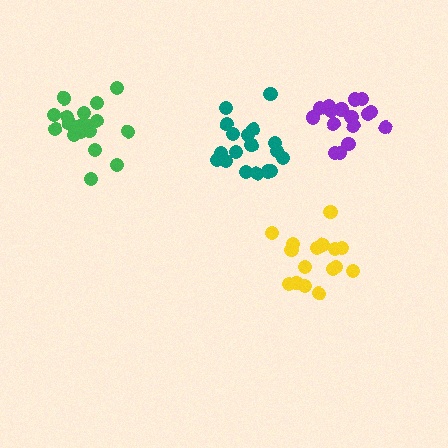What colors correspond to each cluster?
The clusters are colored: purple, green, yellow, teal.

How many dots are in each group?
Group 1: 17 dots, Group 2: 19 dots, Group 3: 16 dots, Group 4: 18 dots (70 total).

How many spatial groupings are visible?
There are 4 spatial groupings.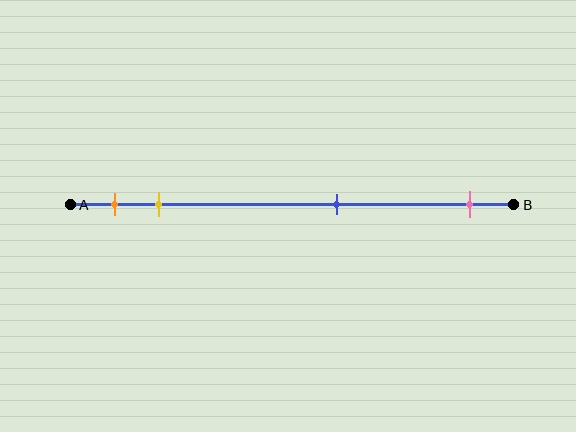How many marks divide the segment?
There are 4 marks dividing the segment.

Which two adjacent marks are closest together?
The orange and yellow marks are the closest adjacent pair.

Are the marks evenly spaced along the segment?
No, the marks are not evenly spaced.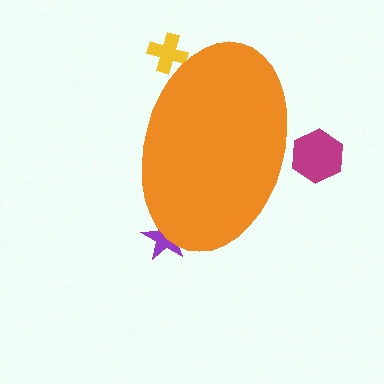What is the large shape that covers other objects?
An orange ellipse.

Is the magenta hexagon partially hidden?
Yes, the magenta hexagon is partially hidden behind the orange ellipse.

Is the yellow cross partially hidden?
Yes, the yellow cross is partially hidden behind the orange ellipse.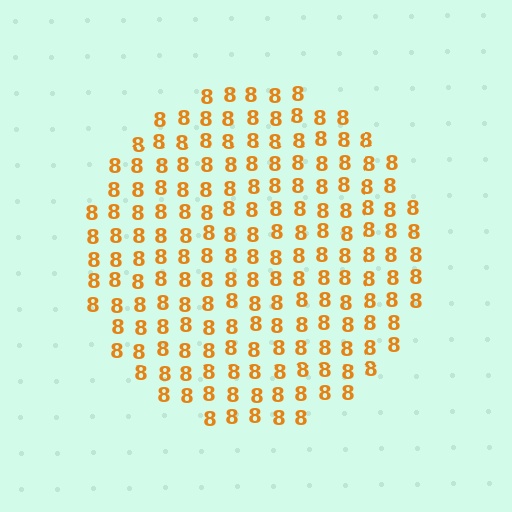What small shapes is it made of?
It is made of small digit 8's.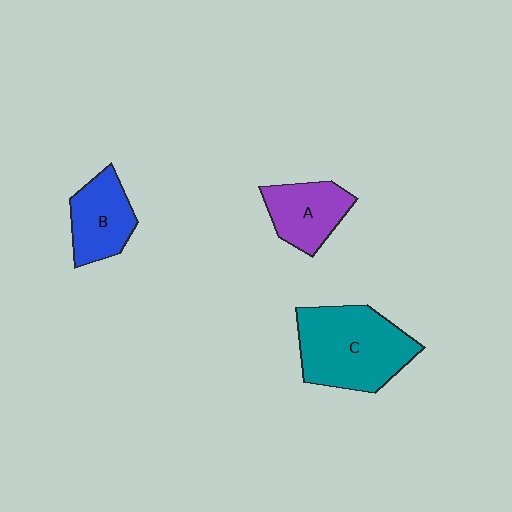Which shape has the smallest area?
Shape A (purple).